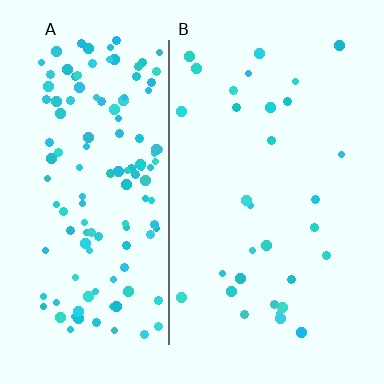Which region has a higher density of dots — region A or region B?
A (the left).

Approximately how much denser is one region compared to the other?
Approximately 4.3× — region A over region B.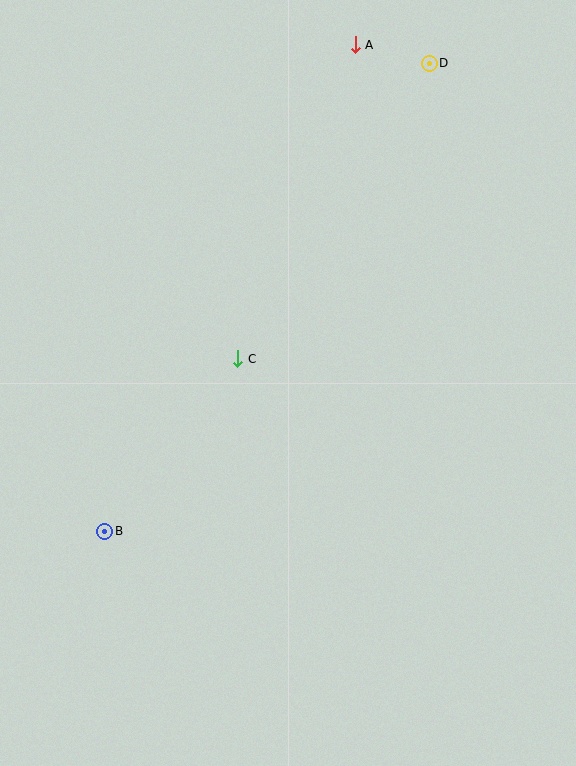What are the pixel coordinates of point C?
Point C is at (238, 359).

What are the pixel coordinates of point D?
Point D is at (429, 63).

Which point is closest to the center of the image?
Point C at (238, 359) is closest to the center.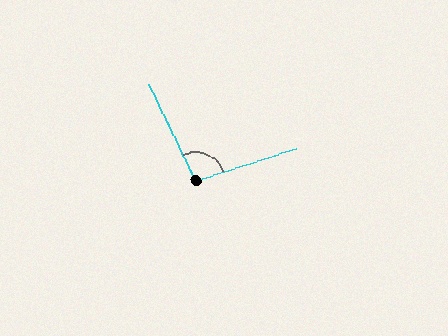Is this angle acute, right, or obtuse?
It is obtuse.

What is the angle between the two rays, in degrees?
Approximately 98 degrees.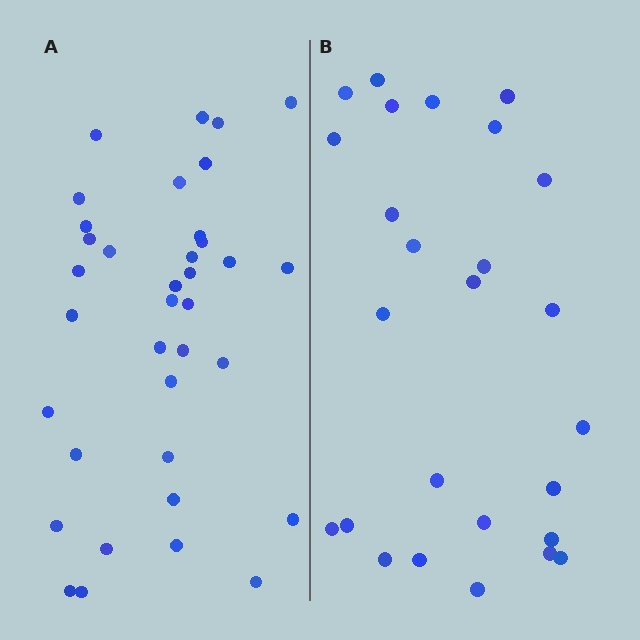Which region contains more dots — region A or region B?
Region A (the left region) has more dots.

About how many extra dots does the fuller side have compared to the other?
Region A has roughly 10 or so more dots than region B.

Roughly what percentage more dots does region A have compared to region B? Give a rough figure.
About 40% more.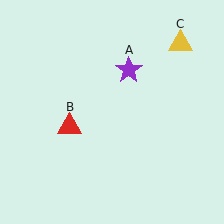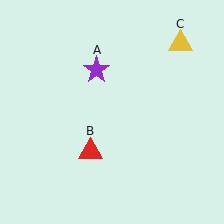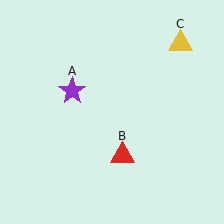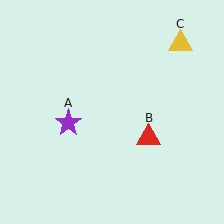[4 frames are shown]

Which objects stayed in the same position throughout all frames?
Yellow triangle (object C) remained stationary.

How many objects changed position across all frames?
2 objects changed position: purple star (object A), red triangle (object B).